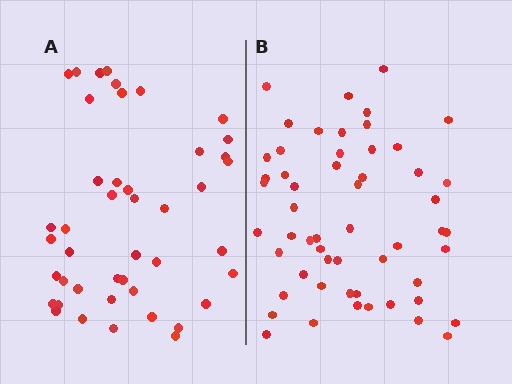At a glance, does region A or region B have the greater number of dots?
Region B (the right region) has more dots.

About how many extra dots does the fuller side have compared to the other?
Region B has roughly 12 or so more dots than region A.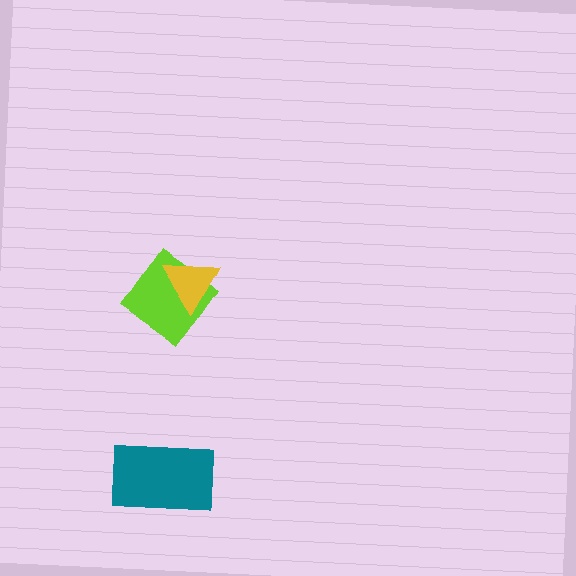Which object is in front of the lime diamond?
The yellow triangle is in front of the lime diamond.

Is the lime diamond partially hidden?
Yes, it is partially covered by another shape.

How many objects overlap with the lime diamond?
1 object overlaps with the lime diamond.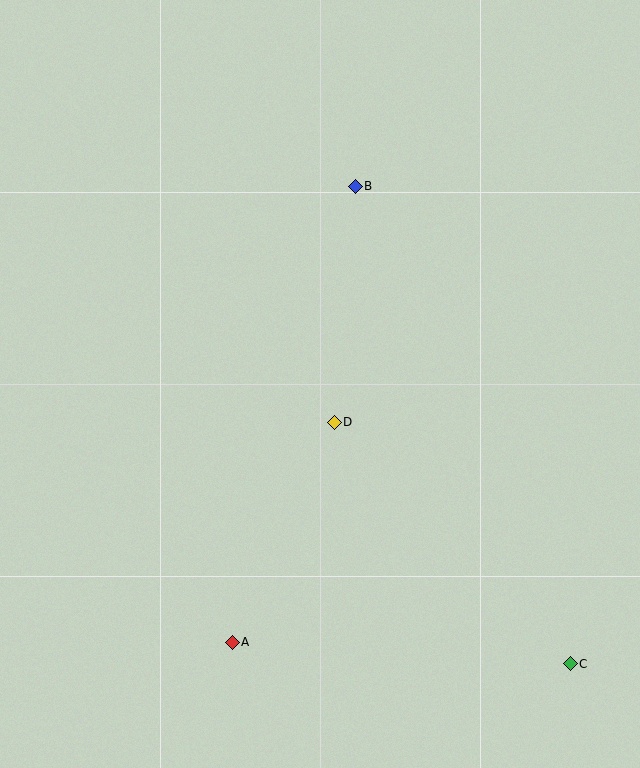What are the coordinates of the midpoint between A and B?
The midpoint between A and B is at (294, 414).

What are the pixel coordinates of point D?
Point D is at (334, 422).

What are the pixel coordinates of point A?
Point A is at (232, 642).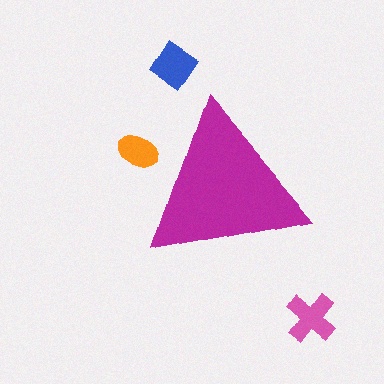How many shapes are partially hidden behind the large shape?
1 shape is partially hidden.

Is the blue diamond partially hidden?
No, the blue diamond is fully visible.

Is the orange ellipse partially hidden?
Yes, the orange ellipse is partially hidden behind the magenta triangle.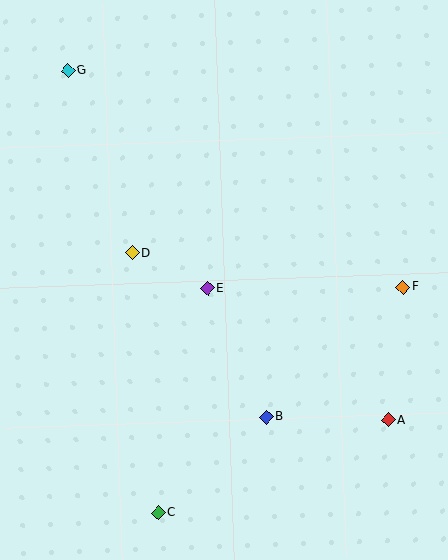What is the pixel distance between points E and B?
The distance between E and B is 141 pixels.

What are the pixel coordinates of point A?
Point A is at (388, 420).